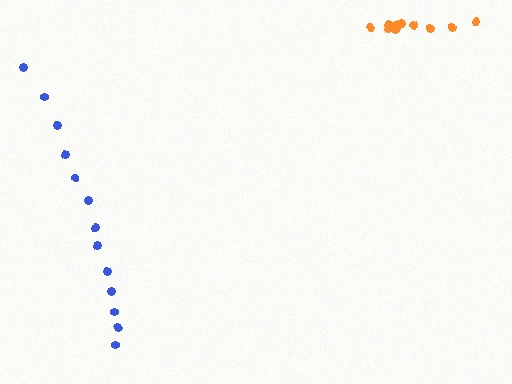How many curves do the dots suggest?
There are 2 distinct paths.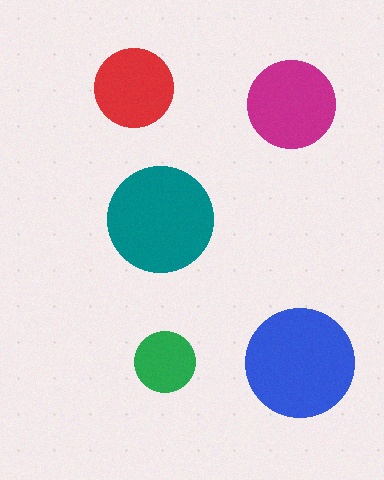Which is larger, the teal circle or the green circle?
The teal one.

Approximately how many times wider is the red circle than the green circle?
About 1.5 times wider.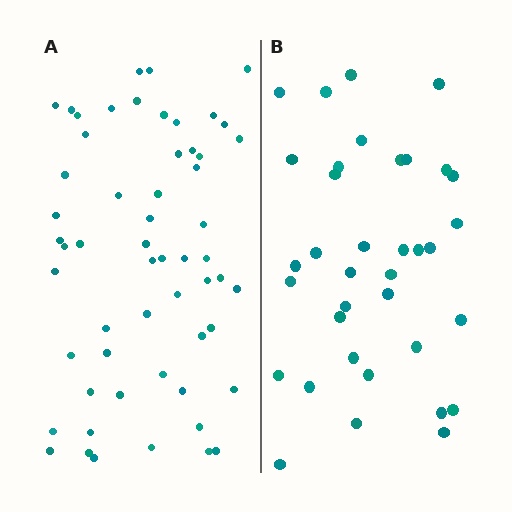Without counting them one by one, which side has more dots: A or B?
Region A (the left region) has more dots.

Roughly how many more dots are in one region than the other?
Region A has approximately 20 more dots than region B.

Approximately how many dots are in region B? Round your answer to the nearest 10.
About 40 dots. (The exact count is 36, which rounds to 40.)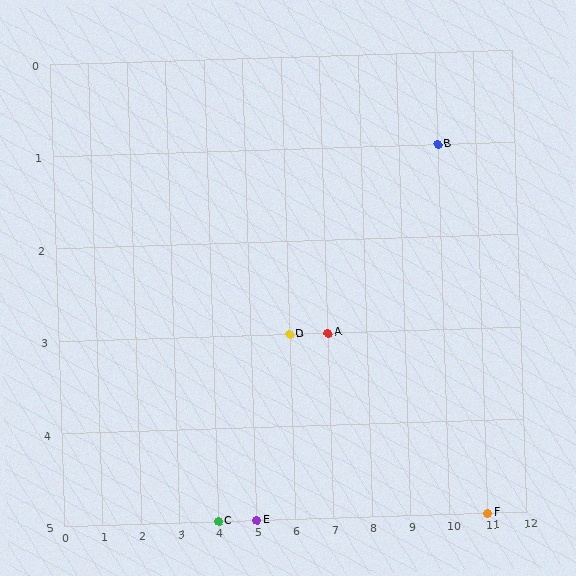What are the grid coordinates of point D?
Point D is at grid coordinates (6, 3).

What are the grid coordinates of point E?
Point E is at grid coordinates (5, 5).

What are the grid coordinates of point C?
Point C is at grid coordinates (4, 5).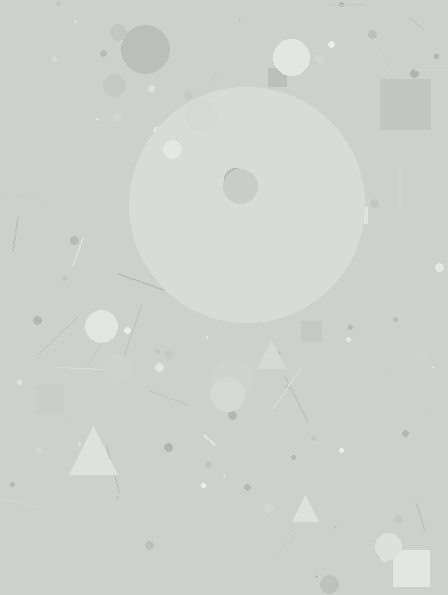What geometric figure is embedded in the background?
A circle is embedded in the background.